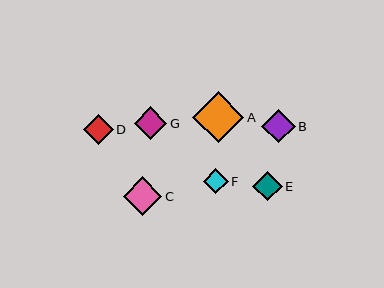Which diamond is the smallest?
Diamond F is the smallest with a size of approximately 25 pixels.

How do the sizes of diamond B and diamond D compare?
Diamond B and diamond D are approximately the same size.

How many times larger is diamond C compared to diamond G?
Diamond C is approximately 1.2 times the size of diamond G.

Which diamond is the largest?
Diamond A is the largest with a size of approximately 52 pixels.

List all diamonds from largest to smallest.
From largest to smallest: A, C, B, G, D, E, F.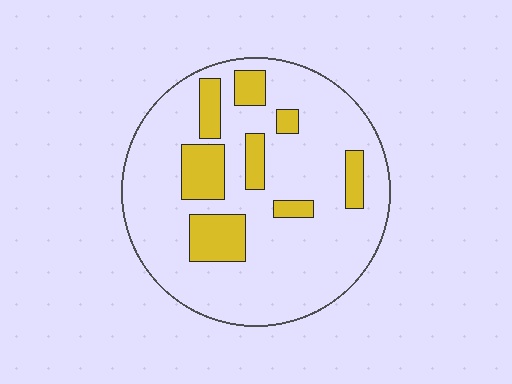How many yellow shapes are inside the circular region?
8.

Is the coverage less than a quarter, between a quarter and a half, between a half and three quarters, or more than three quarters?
Less than a quarter.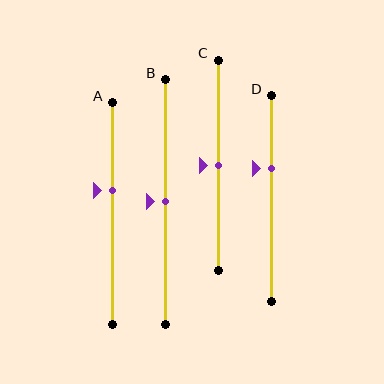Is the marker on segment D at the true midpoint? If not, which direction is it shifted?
No, the marker on segment D is shifted upward by about 15% of the segment length.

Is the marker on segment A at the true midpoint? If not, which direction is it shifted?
No, the marker on segment A is shifted upward by about 10% of the segment length.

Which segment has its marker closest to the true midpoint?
Segment B has its marker closest to the true midpoint.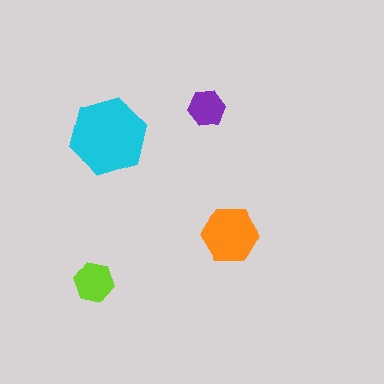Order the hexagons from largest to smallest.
the cyan one, the orange one, the lime one, the purple one.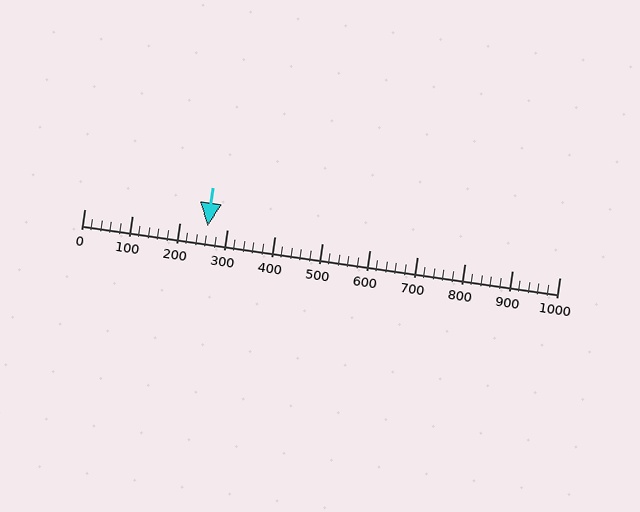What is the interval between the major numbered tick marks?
The major tick marks are spaced 100 units apart.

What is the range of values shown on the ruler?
The ruler shows values from 0 to 1000.